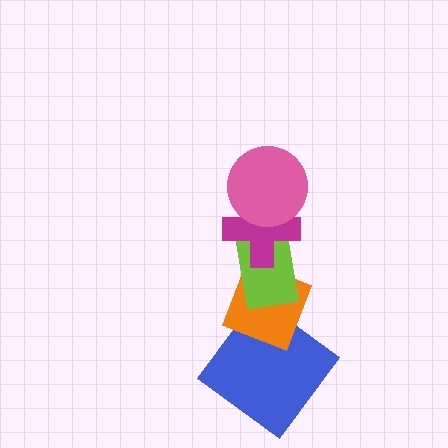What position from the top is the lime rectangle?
The lime rectangle is 3rd from the top.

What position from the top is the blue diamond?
The blue diamond is 5th from the top.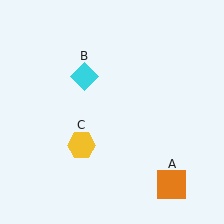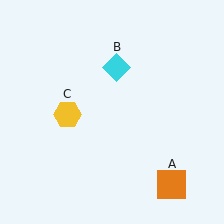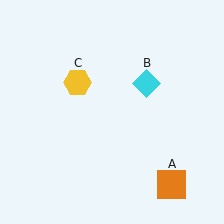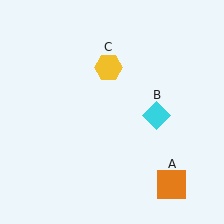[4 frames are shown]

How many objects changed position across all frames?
2 objects changed position: cyan diamond (object B), yellow hexagon (object C).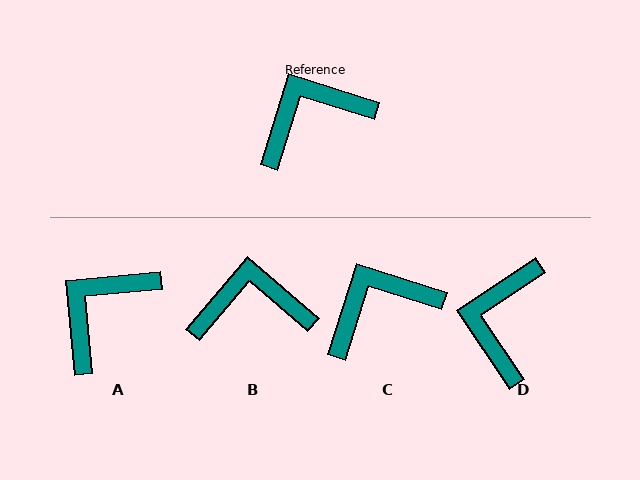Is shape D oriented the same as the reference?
No, it is off by about 51 degrees.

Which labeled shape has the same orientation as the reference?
C.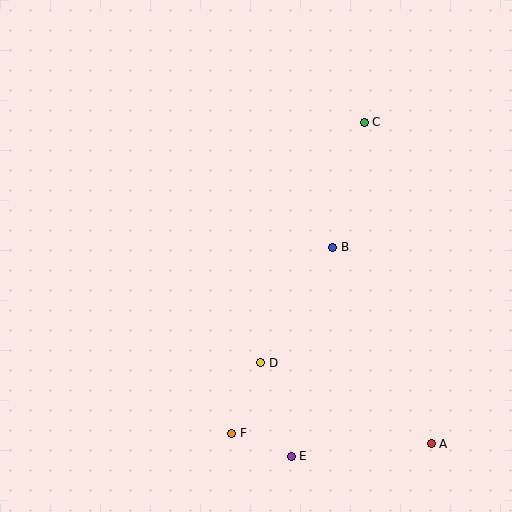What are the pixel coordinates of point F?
Point F is at (232, 433).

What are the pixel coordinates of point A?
Point A is at (431, 444).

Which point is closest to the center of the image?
Point B at (333, 247) is closest to the center.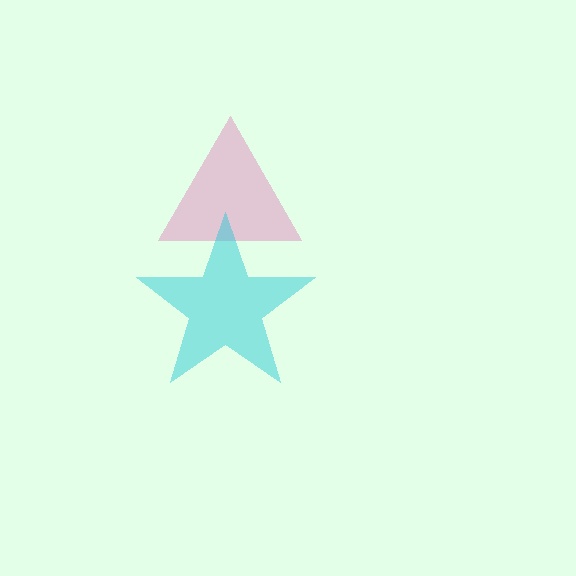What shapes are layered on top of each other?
The layered shapes are: a pink triangle, a cyan star.